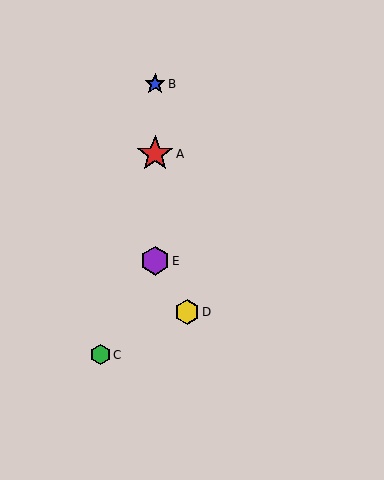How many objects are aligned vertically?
3 objects (A, B, E) are aligned vertically.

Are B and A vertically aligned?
Yes, both are at x≈155.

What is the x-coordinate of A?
Object A is at x≈155.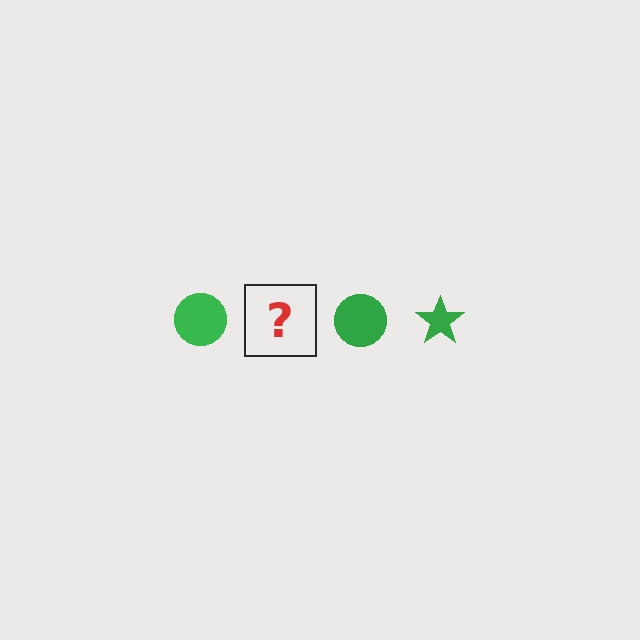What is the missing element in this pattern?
The missing element is a green star.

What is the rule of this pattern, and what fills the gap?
The rule is that the pattern cycles through circle, star shapes in green. The gap should be filled with a green star.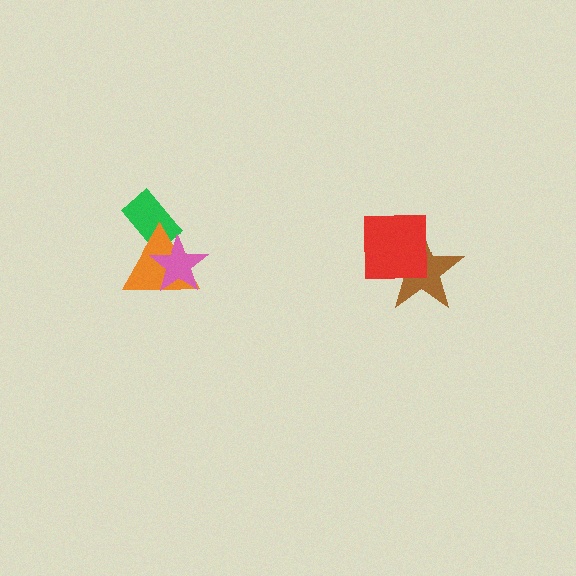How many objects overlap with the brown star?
1 object overlaps with the brown star.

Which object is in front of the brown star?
The red square is in front of the brown star.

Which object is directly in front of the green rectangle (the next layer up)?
The orange triangle is directly in front of the green rectangle.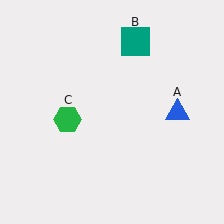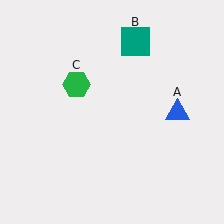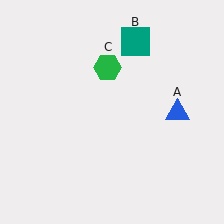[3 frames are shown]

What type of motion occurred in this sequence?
The green hexagon (object C) rotated clockwise around the center of the scene.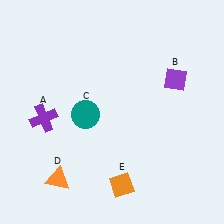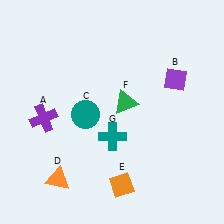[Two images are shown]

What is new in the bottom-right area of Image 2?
A teal cross (G) was added in the bottom-right area of Image 2.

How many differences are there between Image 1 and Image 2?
There are 2 differences between the two images.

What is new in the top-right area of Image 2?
A green triangle (F) was added in the top-right area of Image 2.